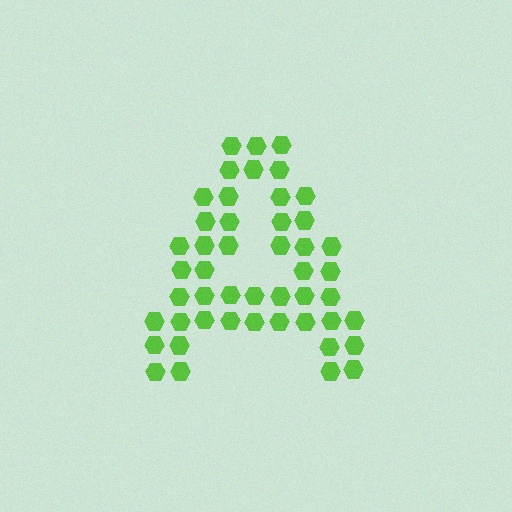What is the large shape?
The large shape is the letter A.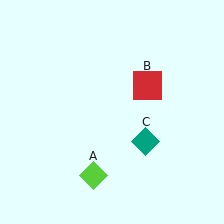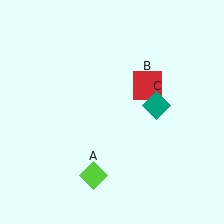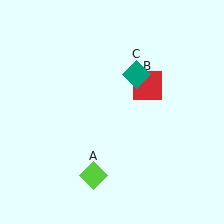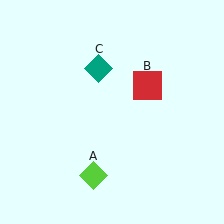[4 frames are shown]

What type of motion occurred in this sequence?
The teal diamond (object C) rotated counterclockwise around the center of the scene.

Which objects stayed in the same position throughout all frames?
Lime diamond (object A) and red square (object B) remained stationary.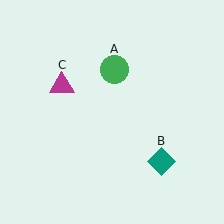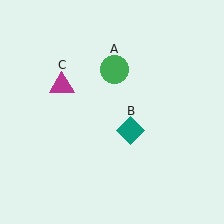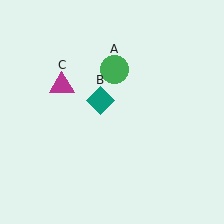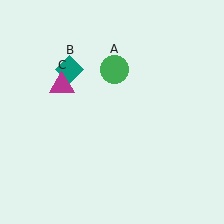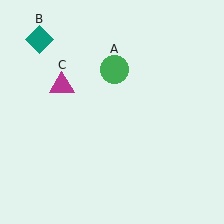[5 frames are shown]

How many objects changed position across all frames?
1 object changed position: teal diamond (object B).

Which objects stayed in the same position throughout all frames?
Green circle (object A) and magenta triangle (object C) remained stationary.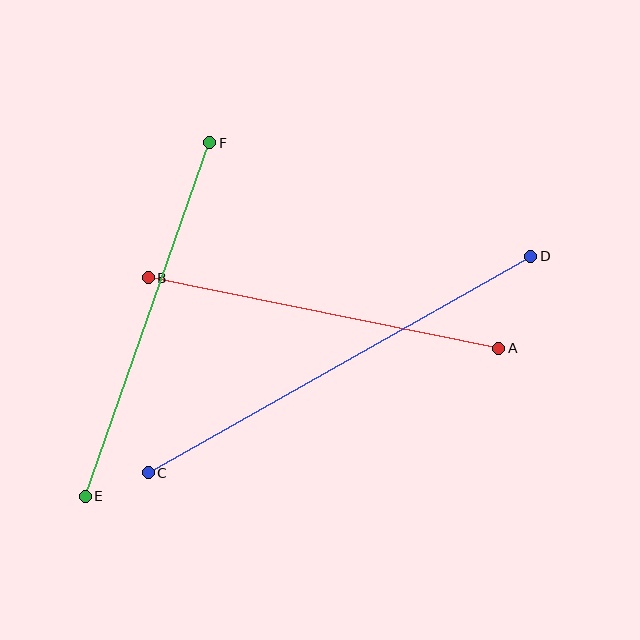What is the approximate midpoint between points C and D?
The midpoint is at approximately (339, 365) pixels.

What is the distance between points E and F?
The distance is approximately 375 pixels.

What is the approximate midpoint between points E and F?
The midpoint is at approximately (147, 319) pixels.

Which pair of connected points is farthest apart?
Points C and D are farthest apart.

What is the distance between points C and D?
The distance is approximately 439 pixels.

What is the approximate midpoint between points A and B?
The midpoint is at approximately (324, 313) pixels.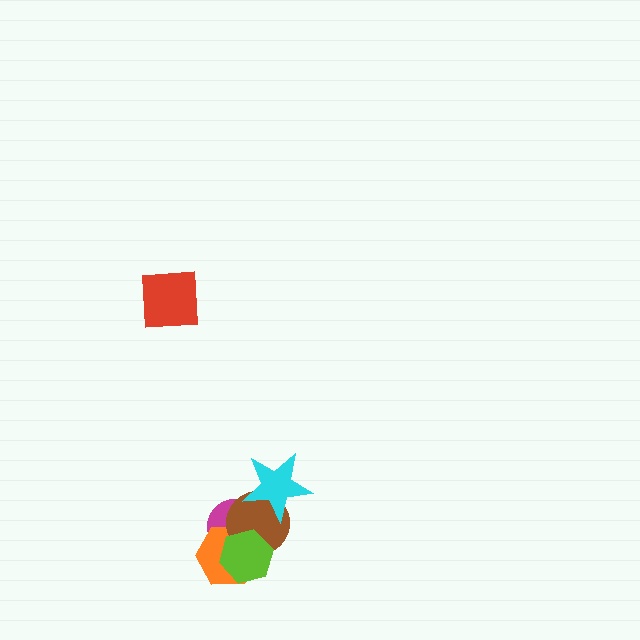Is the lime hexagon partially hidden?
No, no other shape covers it.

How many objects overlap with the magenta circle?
3 objects overlap with the magenta circle.